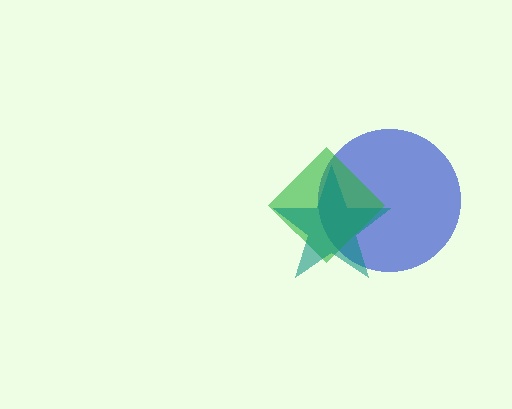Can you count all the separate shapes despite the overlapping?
Yes, there are 3 separate shapes.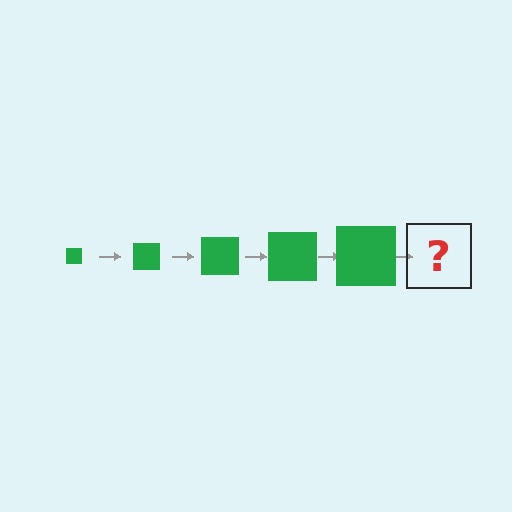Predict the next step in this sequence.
The next step is a green square, larger than the previous one.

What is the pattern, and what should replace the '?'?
The pattern is that the square gets progressively larger each step. The '?' should be a green square, larger than the previous one.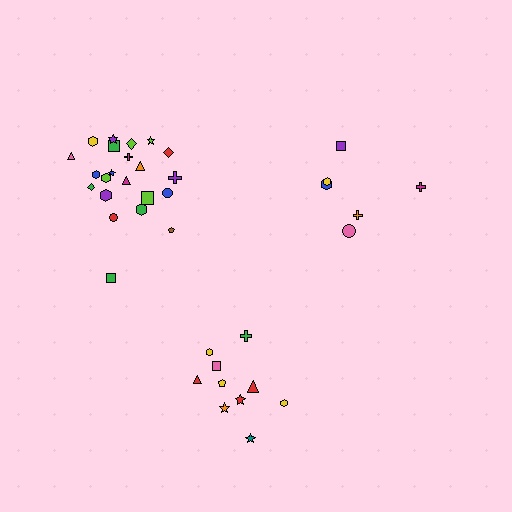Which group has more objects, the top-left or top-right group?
The top-left group.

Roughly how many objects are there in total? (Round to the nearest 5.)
Roughly 40 objects in total.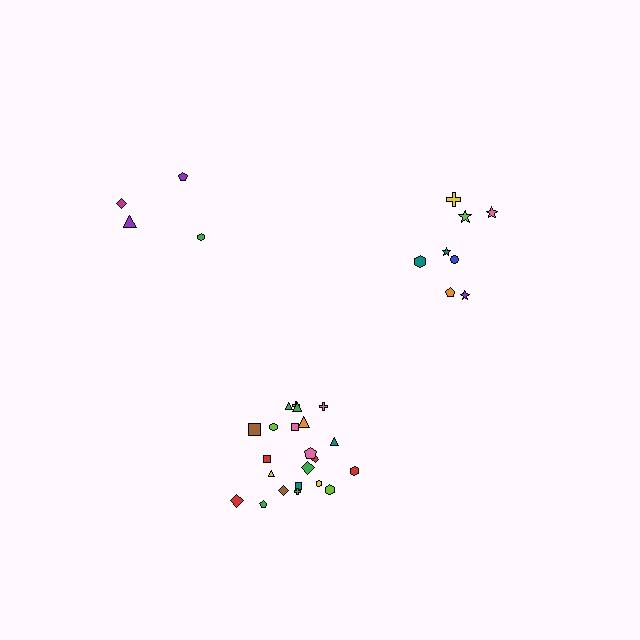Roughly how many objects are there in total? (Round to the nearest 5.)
Roughly 35 objects in total.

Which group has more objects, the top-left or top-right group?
The top-right group.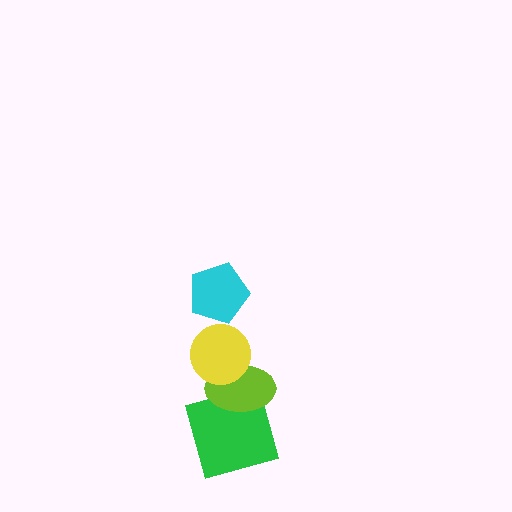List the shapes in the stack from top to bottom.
From top to bottom: the cyan pentagon, the yellow circle, the lime ellipse, the green square.